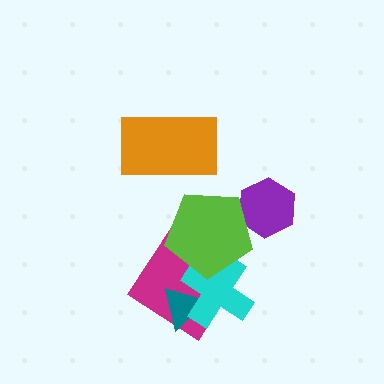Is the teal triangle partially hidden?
Yes, it is partially covered by another shape.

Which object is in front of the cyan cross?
The lime pentagon is in front of the cyan cross.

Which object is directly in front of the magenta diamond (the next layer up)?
The teal triangle is directly in front of the magenta diamond.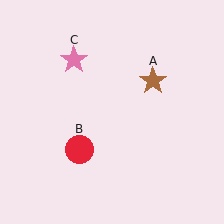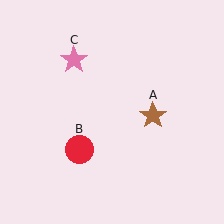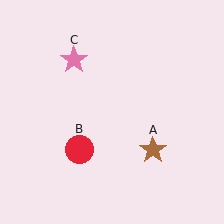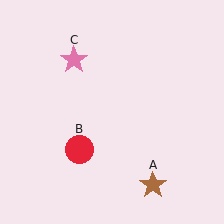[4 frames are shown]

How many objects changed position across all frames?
1 object changed position: brown star (object A).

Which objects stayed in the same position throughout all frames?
Red circle (object B) and pink star (object C) remained stationary.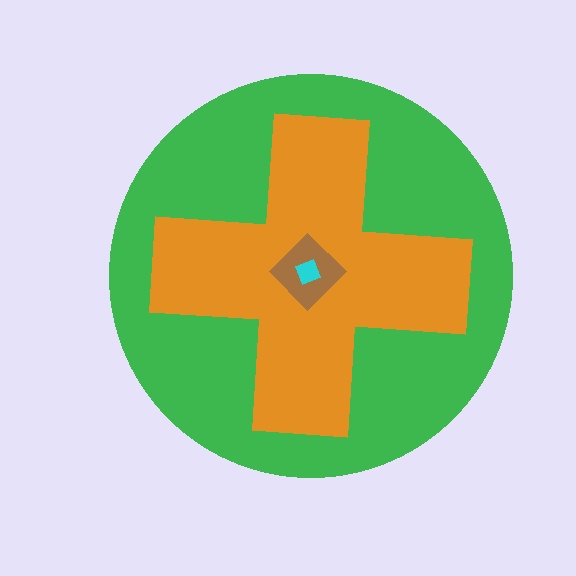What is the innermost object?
The cyan square.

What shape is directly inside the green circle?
The orange cross.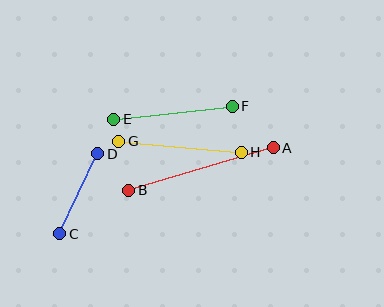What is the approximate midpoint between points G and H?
The midpoint is at approximately (180, 147) pixels.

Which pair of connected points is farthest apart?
Points A and B are farthest apart.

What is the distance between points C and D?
The distance is approximately 89 pixels.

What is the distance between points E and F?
The distance is approximately 119 pixels.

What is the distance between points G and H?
The distance is approximately 123 pixels.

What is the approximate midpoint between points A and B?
The midpoint is at approximately (201, 169) pixels.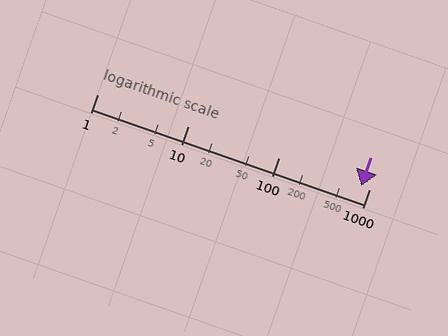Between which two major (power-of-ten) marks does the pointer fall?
The pointer is between 100 and 1000.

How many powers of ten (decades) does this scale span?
The scale spans 3 decades, from 1 to 1000.